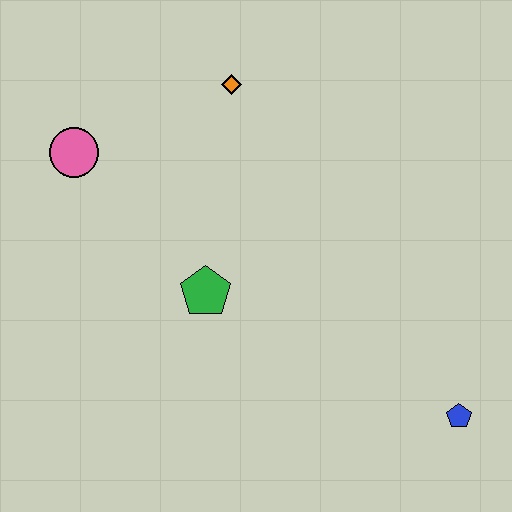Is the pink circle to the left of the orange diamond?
Yes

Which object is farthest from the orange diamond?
The blue pentagon is farthest from the orange diamond.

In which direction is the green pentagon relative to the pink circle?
The green pentagon is below the pink circle.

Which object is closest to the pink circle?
The orange diamond is closest to the pink circle.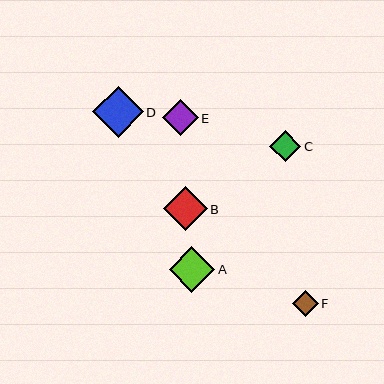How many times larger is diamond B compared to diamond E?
Diamond B is approximately 1.2 times the size of diamond E.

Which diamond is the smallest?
Diamond F is the smallest with a size of approximately 26 pixels.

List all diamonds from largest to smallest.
From largest to smallest: D, A, B, E, C, F.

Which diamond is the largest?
Diamond D is the largest with a size of approximately 50 pixels.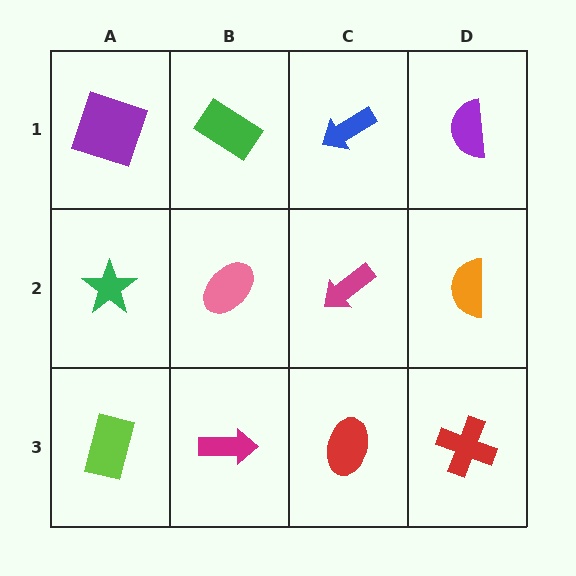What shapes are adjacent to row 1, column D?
An orange semicircle (row 2, column D), a blue arrow (row 1, column C).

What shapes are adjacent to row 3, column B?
A pink ellipse (row 2, column B), a lime rectangle (row 3, column A), a red ellipse (row 3, column C).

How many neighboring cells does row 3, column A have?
2.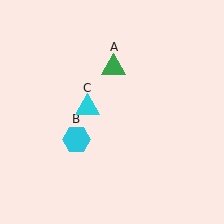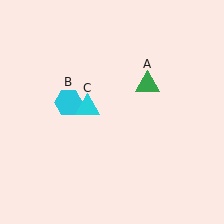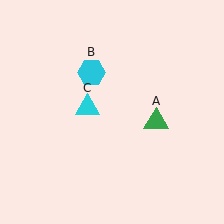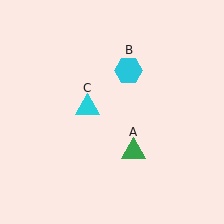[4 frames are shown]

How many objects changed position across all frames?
2 objects changed position: green triangle (object A), cyan hexagon (object B).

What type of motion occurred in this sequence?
The green triangle (object A), cyan hexagon (object B) rotated clockwise around the center of the scene.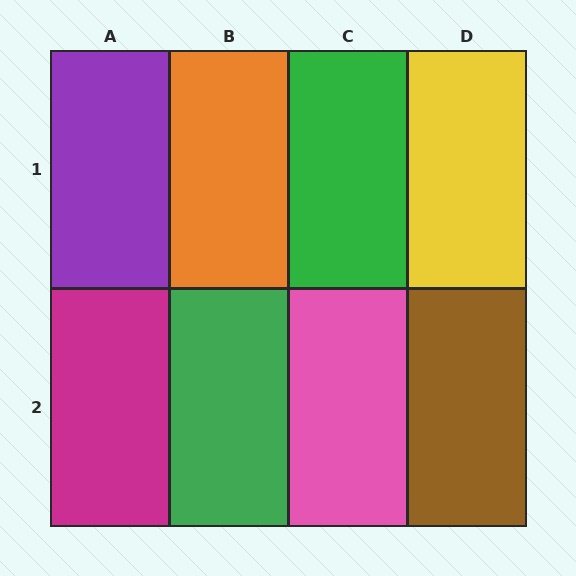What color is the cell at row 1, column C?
Green.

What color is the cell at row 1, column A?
Purple.